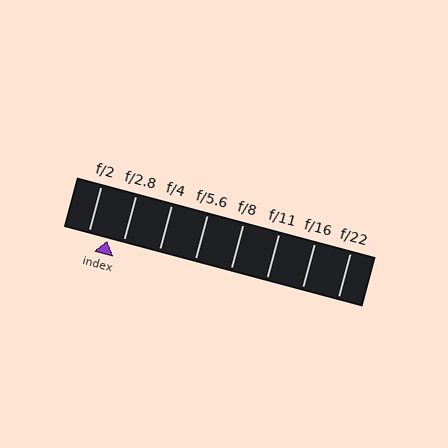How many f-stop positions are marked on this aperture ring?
There are 8 f-stop positions marked.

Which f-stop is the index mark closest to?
The index mark is closest to f/2.8.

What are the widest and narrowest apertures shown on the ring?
The widest aperture shown is f/2 and the narrowest is f/22.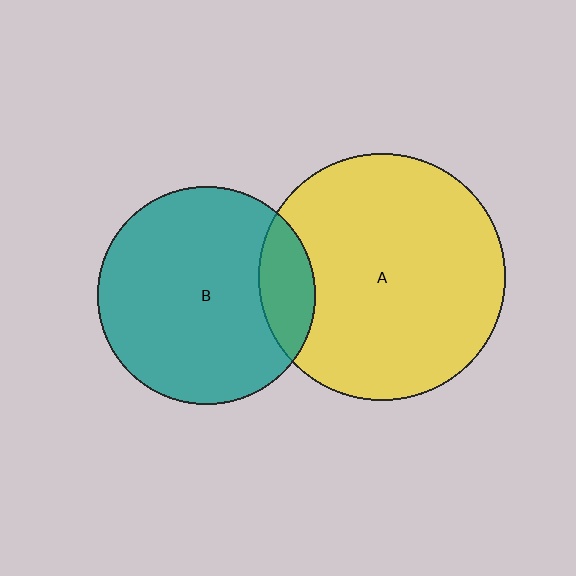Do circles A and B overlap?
Yes.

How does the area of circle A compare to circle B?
Approximately 1.3 times.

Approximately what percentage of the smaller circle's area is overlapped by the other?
Approximately 15%.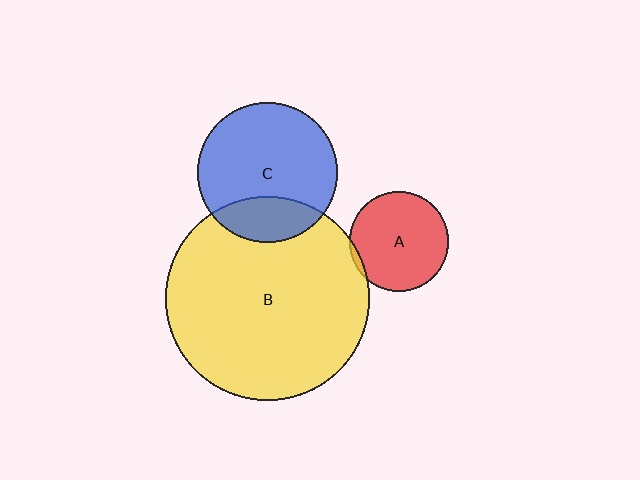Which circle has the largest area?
Circle B (yellow).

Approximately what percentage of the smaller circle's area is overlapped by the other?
Approximately 5%.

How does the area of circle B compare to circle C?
Approximately 2.1 times.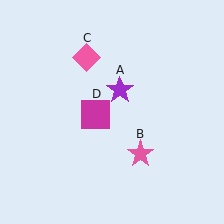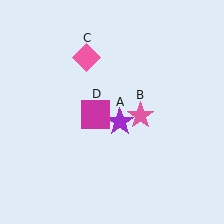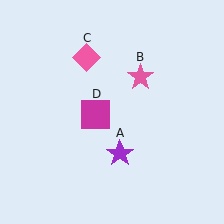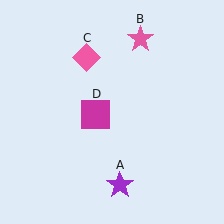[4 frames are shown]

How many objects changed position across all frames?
2 objects changed position: purple star (object A), pink star (object B).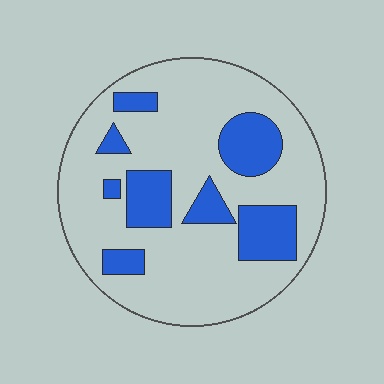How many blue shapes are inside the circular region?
8.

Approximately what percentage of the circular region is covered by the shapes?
Approximately 25%.